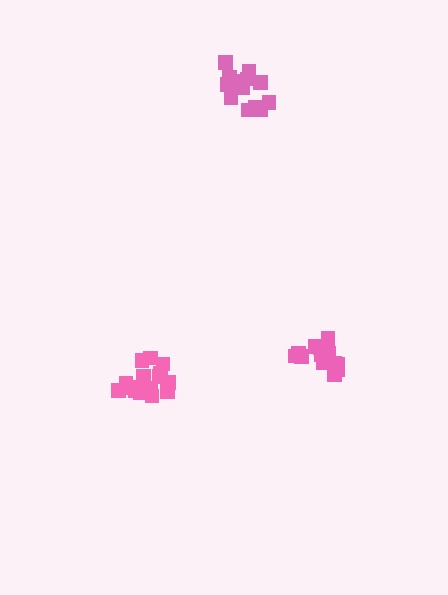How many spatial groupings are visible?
There are 3 spatial groupings.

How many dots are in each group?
Group 1: 15 dots, Group 2: 18 dots, Group 3: 16 dots (49 total).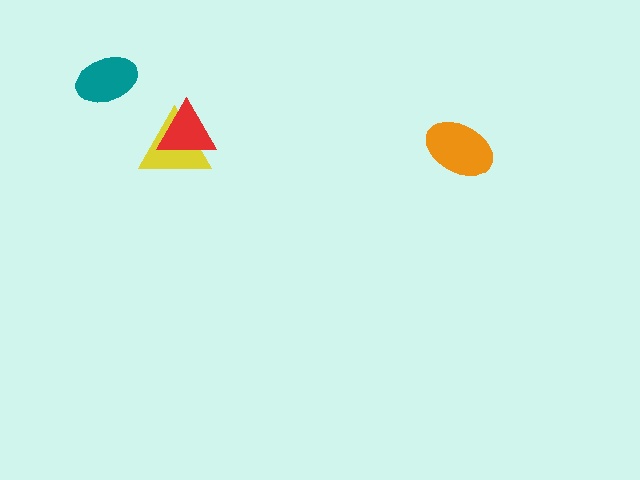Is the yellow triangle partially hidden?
Yes, it is partially covered by another shape.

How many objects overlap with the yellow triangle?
1 object overlaps with the yellow triangle.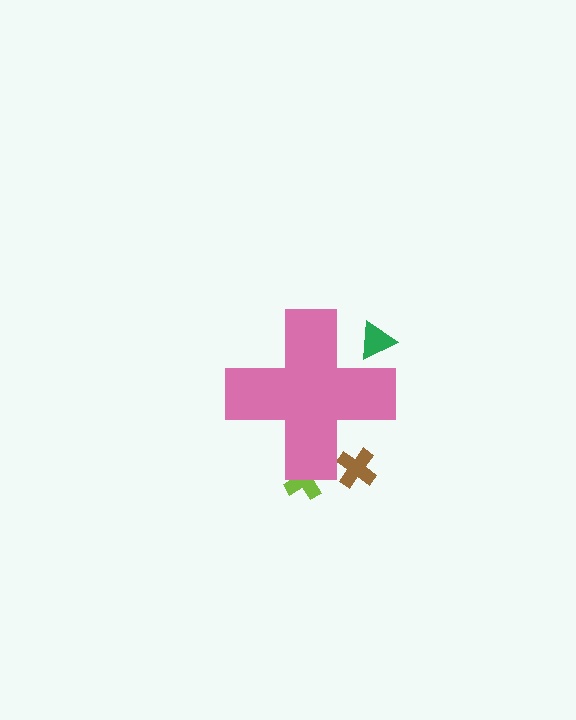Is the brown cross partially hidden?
Yes, the brown cross is partially hidden behind the pink cross.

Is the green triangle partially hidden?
Yes, the green triangle is partially hidden behind the pink cross.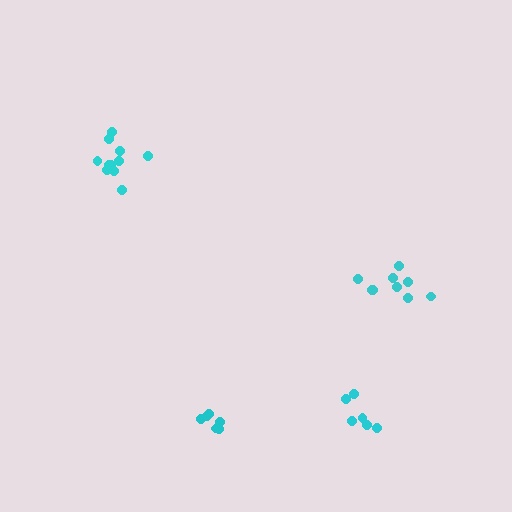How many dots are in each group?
Group 1: 6 dots, Group 2: 10 dots, Group 3: 6 dots, Group 4: 11 dots (33 total).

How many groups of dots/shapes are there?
There are 4 groups.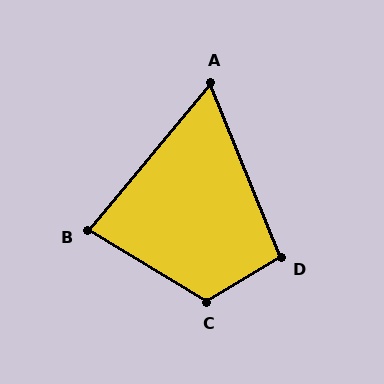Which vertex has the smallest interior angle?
A, at approximately 62 degrees.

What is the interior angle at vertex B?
Approximately 81 degrees (acute).